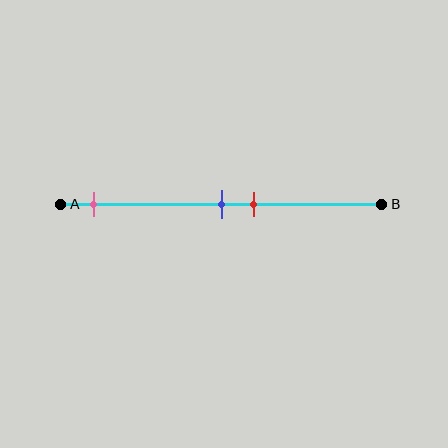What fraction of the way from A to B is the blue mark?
The blue mark is approximately 50% (0.5) of the way from A to B.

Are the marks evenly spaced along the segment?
No, the marks are not evenly spaced.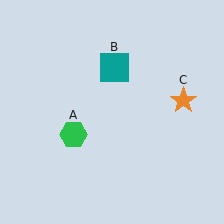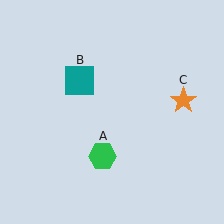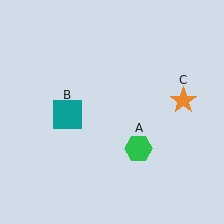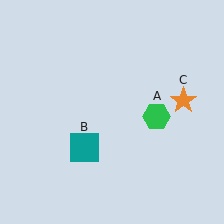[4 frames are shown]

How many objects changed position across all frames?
2 objects changed position: green hexagon (object A), teal square (object B).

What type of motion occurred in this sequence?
The green hexagon (object A), teal square (object B) rotated counterclockwise around the center of the scene.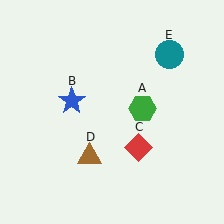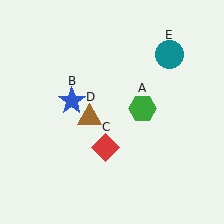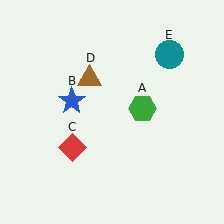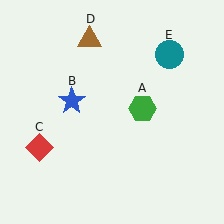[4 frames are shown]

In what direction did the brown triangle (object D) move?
The brown triangle (object D) moved up.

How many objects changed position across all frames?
2 objects changed position: red diamond (object C), brown triangle (object D).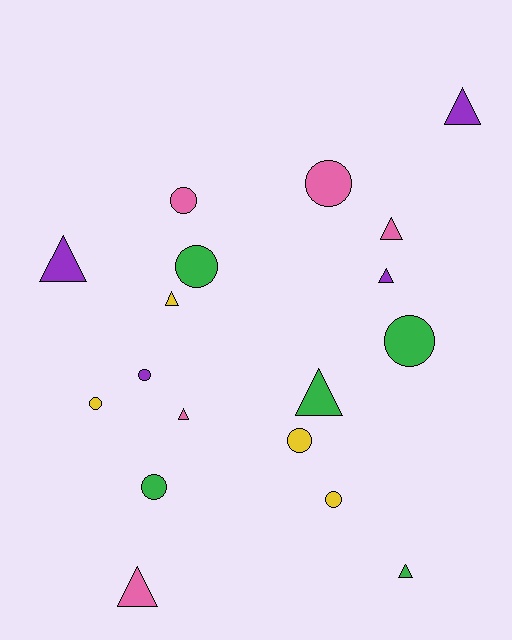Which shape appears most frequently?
Triangle, with 9 objects.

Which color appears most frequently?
Green, with 5 objects.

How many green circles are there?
There are 3 green circles.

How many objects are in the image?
There are 18 objects.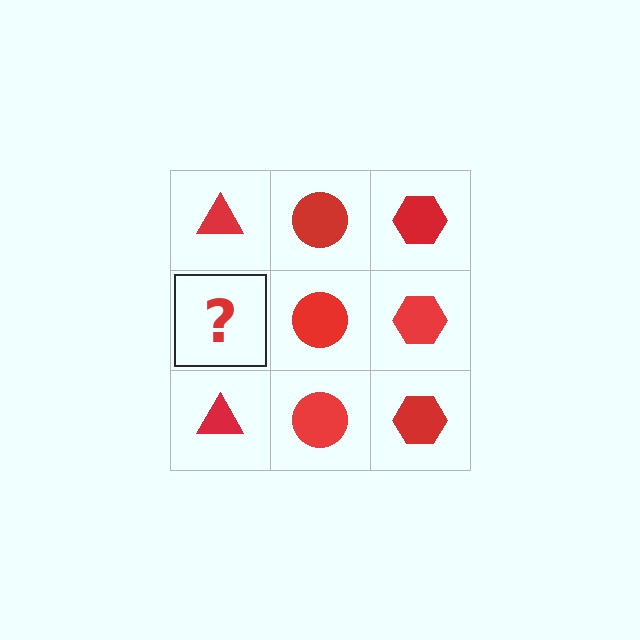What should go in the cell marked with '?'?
The missing cell should contain a red triangle.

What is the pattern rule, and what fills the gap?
The rule is that each column has a consistent shape. The gap should be filled with a red triangle.